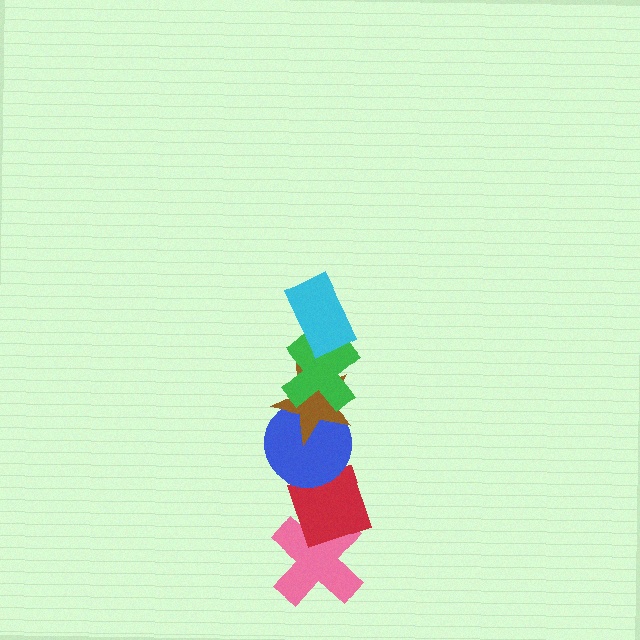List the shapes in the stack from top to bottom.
From top to bottom: the cyan rectangle, the green cross, the brown star, the blue circle, the red diamond, the pink cross.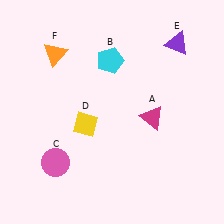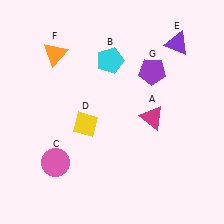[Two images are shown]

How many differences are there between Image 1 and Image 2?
There is 1 difference between the two images.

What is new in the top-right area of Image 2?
A purple pentagon (G) was added in the top-right area of Image 2.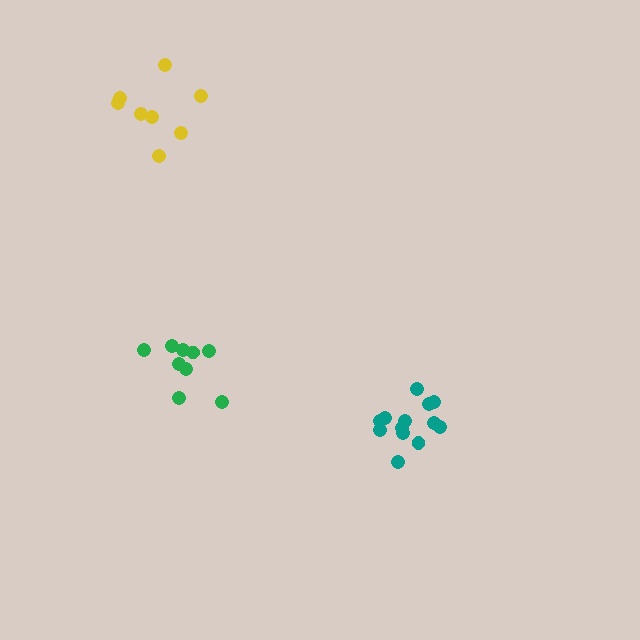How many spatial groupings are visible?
There are 3 spatial groupings.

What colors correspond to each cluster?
The clusters are colored: green, yellow, teal.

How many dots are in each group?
Group 1: 9 dots, Group 2: 8 dots, Group 3: 13 dots (30 total).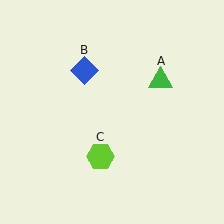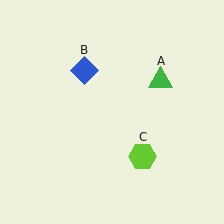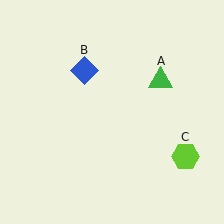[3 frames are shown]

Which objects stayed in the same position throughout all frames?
Green triangle (object A) and blue diamond (object B) remained stationary.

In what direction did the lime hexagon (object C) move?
The lime hexagon (object C) moved right.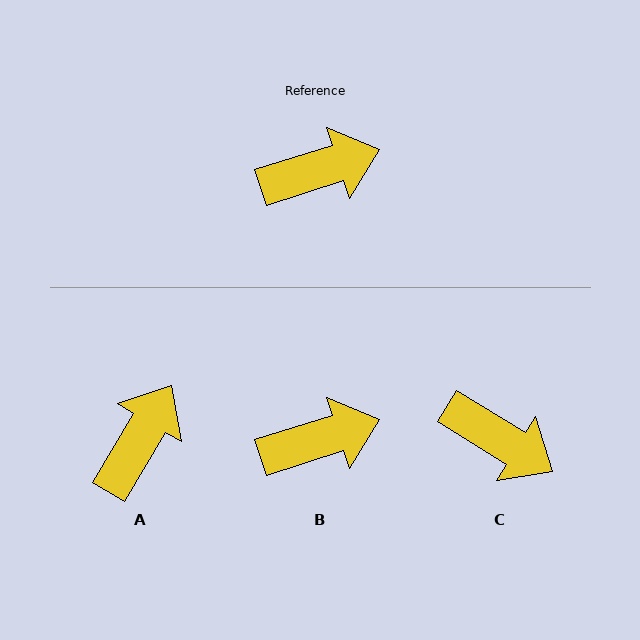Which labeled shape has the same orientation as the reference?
B.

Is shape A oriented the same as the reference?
No, it is off by about 41 degrees.